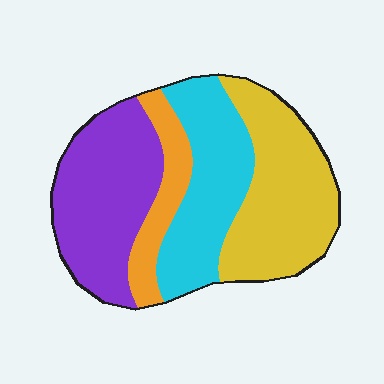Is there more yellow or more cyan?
Yellow.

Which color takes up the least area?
Orange, at roughly 10%.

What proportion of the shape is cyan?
Cyan takes up between a quarter and a half of the shape.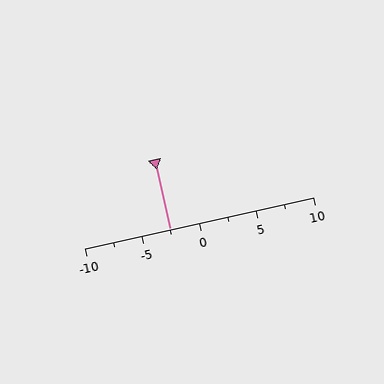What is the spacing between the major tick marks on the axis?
The major ticks are spaced 5 apart.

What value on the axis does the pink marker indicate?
The marker indicates approximately -2.5.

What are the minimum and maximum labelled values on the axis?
The axis runs from -10 to 10.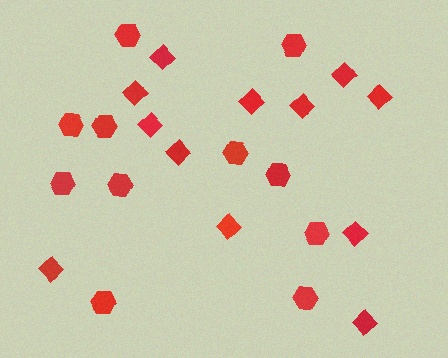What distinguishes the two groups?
There are 2 groups: one group of diamonds (12) and one group of hexagons (11).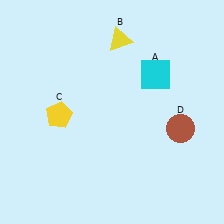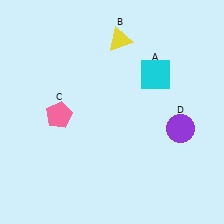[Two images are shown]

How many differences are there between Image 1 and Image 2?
There are 2 differences between the two images.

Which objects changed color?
C changed from yellow to pink. D changed from brown to purple.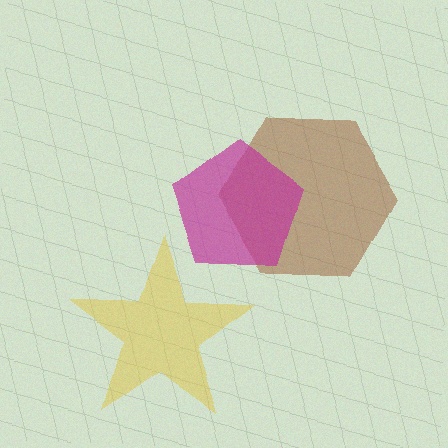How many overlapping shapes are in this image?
There are 3 overlapping shapes in the image.